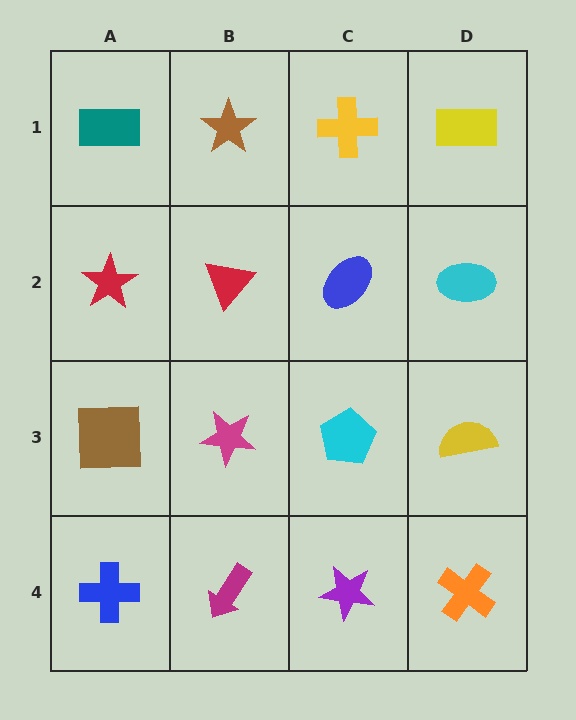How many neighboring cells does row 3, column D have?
3.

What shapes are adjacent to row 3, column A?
A red star (row 2, column A), a blue cross (row 4, column A), a magenta star (row 3, column B).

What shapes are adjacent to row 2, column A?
A teal rectangle (row 1, column A), a brown square (row 3, column A), a red triangle (row 2, column B).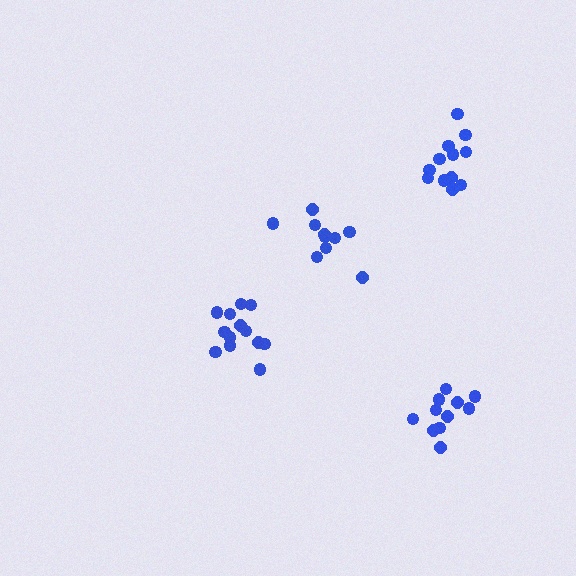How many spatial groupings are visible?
There are 4 spatial groupings.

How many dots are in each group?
Group 1: 14 dots, Group 2: 11 dots, Group 3: 12 dots, Group 4: 10 dots (47 total).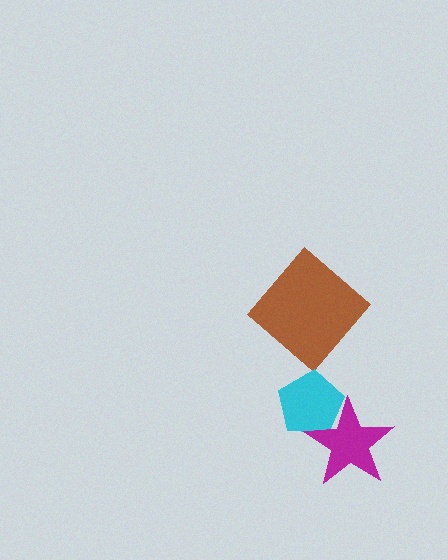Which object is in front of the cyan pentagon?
The magenta star is in front of the cyan pentagon.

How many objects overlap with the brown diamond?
0 objects overlap with the brown diamond.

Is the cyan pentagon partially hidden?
Yes, it is partially covered by another shape.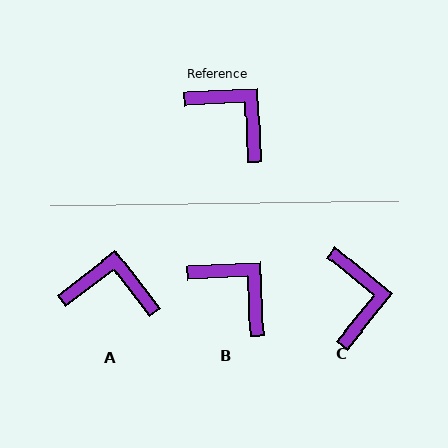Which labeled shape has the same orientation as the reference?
B.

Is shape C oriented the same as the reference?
No, it is off by about 41 degrees.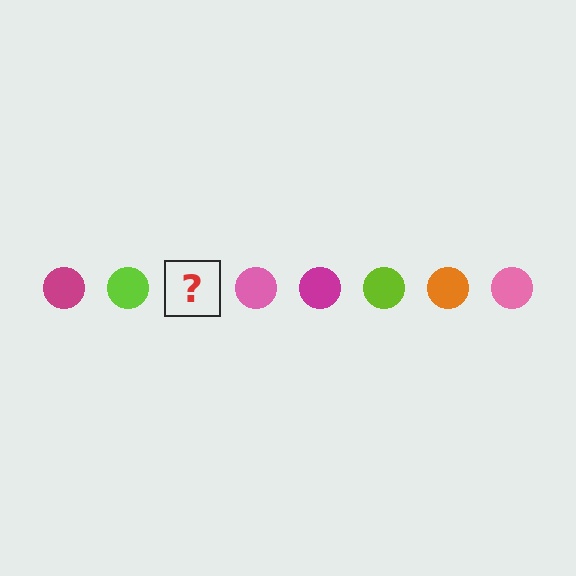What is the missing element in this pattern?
The missing element is an orange circle.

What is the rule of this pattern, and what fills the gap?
The rule is that the pattern cycles through magenta, lime, orange, pink circles. The gap should be filled with an orange circle.